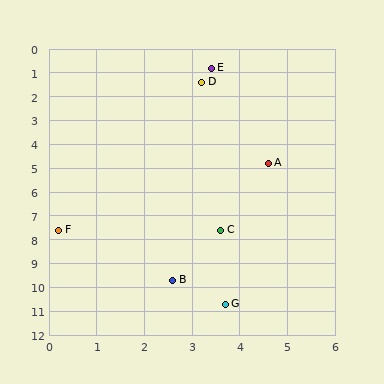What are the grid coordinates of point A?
Point A is at approximately (4.6, 4.8).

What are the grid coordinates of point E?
Point E is at approximately (3.4, 0.8).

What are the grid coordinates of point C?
Point C is at approximately (3.6, 7.6).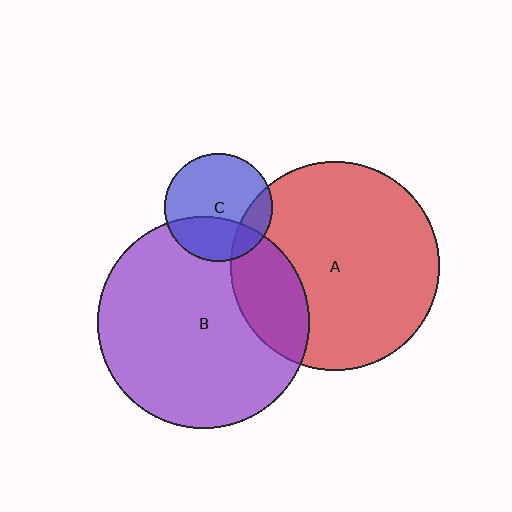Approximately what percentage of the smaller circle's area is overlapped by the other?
Approximately 20%.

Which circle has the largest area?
Circle B (purple).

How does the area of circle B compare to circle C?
Approximately 3.9 times.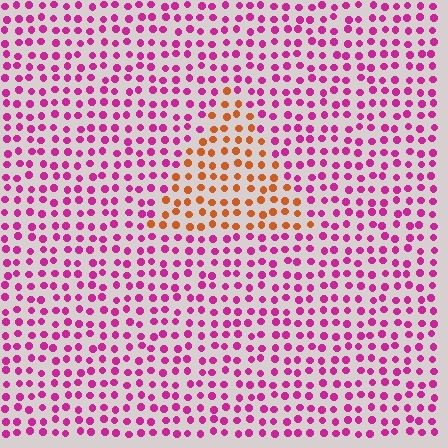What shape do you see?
I see a triangle.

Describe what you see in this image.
The image is filled with small magenta elements in a uniform arrangement. A triangle-shaped region is visible where the elements are tinted to a slightly different hue, forming a subtle color boundary.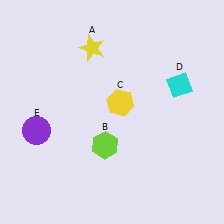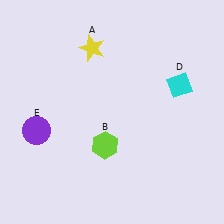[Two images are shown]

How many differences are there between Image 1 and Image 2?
There is 1 difference between the two images.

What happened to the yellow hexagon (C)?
The yellow hexagon (C) was removed in Image 2. It was in the top-right area of Image 1.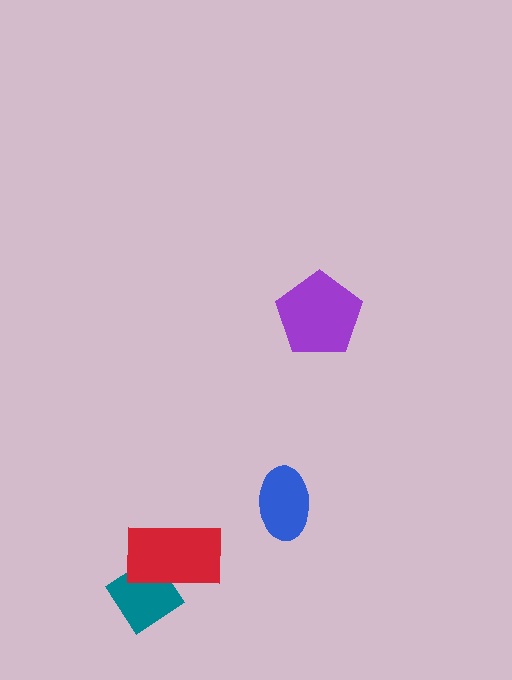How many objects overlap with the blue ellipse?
0 objects overlap with the blue ellipse.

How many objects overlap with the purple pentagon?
0 objects overlap with the purple pentagon.